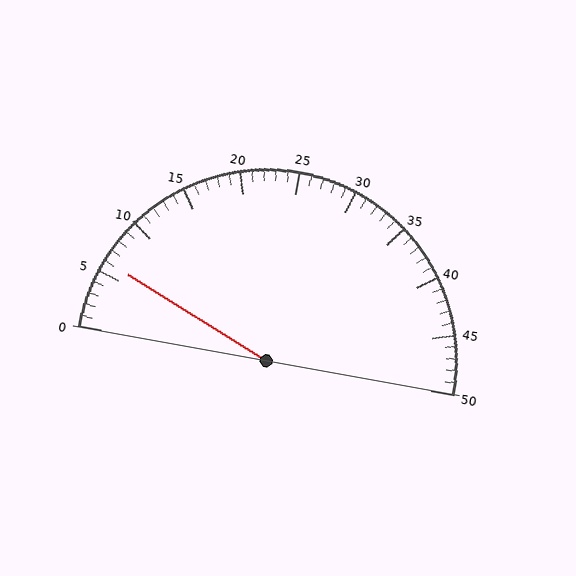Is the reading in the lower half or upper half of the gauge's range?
The reading is in the lower half of the range (0 to 50).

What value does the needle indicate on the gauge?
The needle indicates approximately 6.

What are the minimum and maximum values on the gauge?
The gauge ranges from 0 to 50.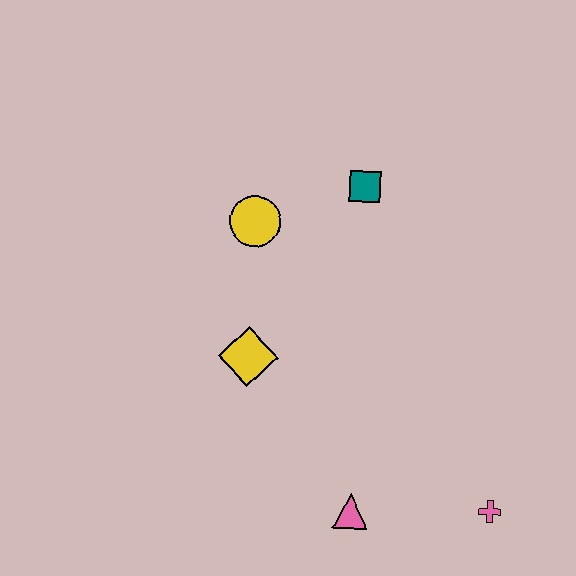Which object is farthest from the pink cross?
The yellow circle is farthest from the pink cross.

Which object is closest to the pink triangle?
The pink cross is closest to the pink triangle.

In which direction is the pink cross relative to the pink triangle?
The pink cross is to the right of the pink triangle.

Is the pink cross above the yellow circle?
No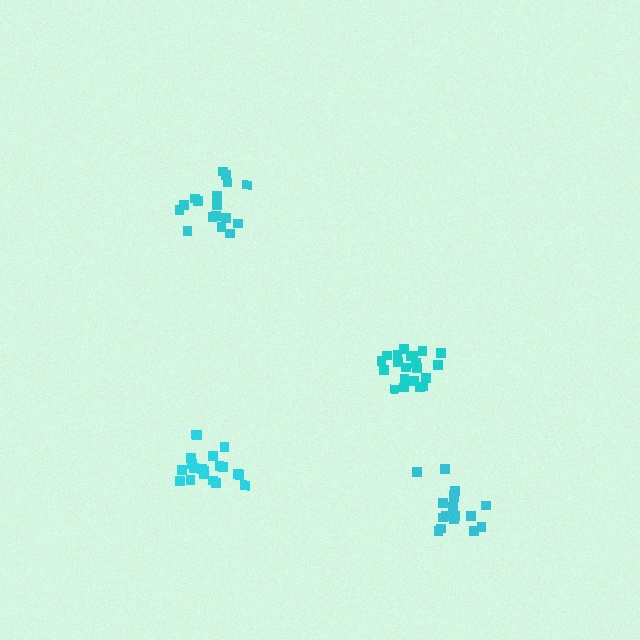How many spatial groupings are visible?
There are 4 spatial groupings.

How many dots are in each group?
Group 1: 17 dots, Group 2: 20 dots, Group 3: 19 dots, Group 4: 21 dots (77 total).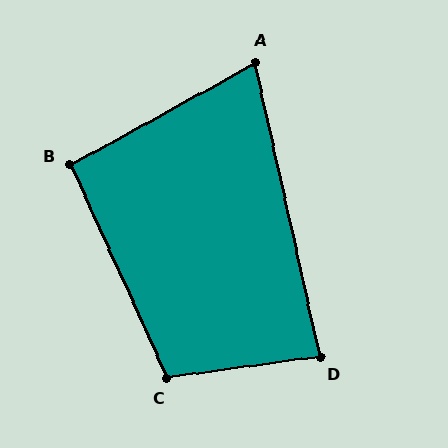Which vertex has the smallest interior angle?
A, at approximately 73 degrees.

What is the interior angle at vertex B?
Approximately 95 degrees (approximately right).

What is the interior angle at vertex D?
Approximately 85 degrees (approximately right).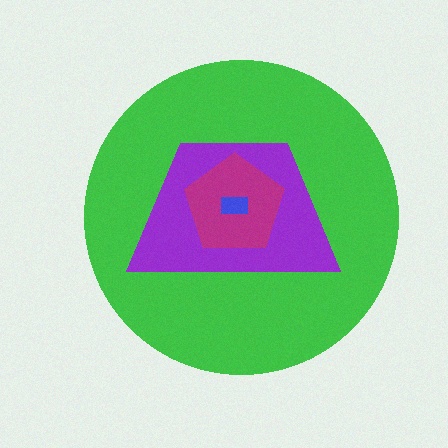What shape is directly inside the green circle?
The purple trapezoid.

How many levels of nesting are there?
4.